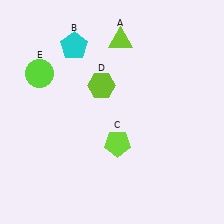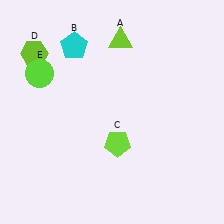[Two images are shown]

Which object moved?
The lime hexagon (D) moved left.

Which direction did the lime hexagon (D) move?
The lime hexagon (D) moved left.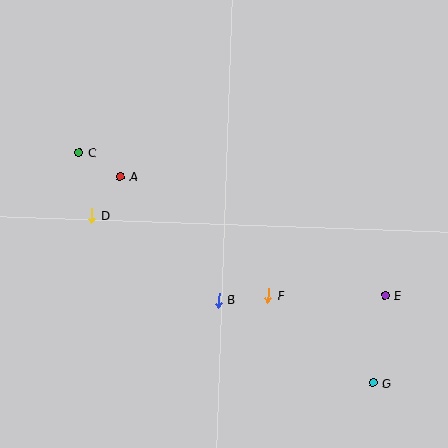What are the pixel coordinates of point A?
Point A is at (120, 177).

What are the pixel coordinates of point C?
Point C is at (79, 153).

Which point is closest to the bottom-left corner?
Point D is closest to the bottom-left corner.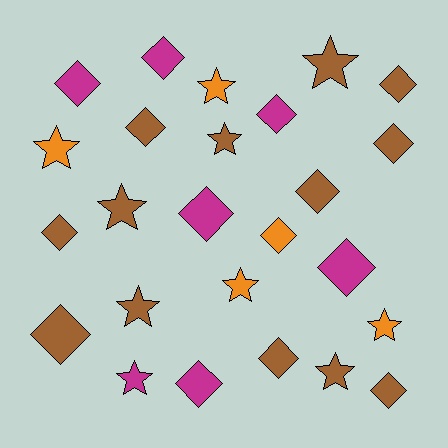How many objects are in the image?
There are 25 objects.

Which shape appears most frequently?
Diamond, with 15 objects.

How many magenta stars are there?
There is 1 magenta star.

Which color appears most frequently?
Brown, with 13 objects.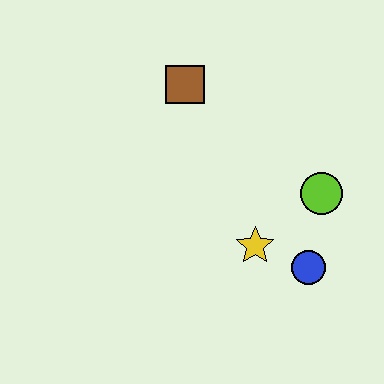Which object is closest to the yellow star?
The blue circle is closest to the yellow star.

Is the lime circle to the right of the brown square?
Yes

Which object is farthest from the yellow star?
The brown square is farthest from the yellow star.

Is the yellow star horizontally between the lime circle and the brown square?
Yes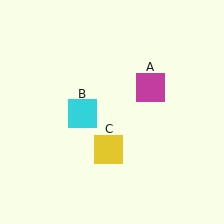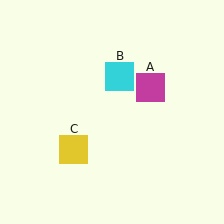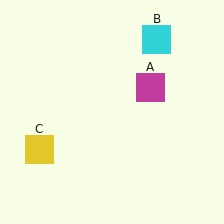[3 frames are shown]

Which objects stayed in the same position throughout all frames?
Magenta square (object A) remained stationary.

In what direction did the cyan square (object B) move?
The cyan square (object B) moved up and to the right.